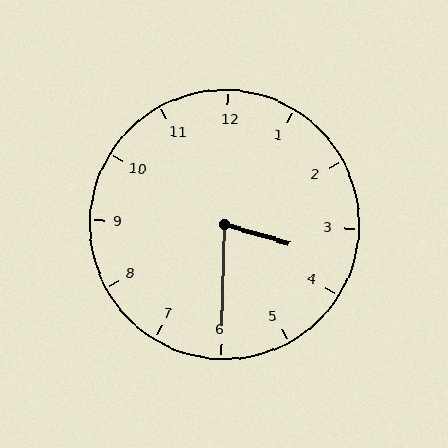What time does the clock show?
3:30.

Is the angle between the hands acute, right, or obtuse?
It is acute.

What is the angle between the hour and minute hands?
Approximately 75 degrees.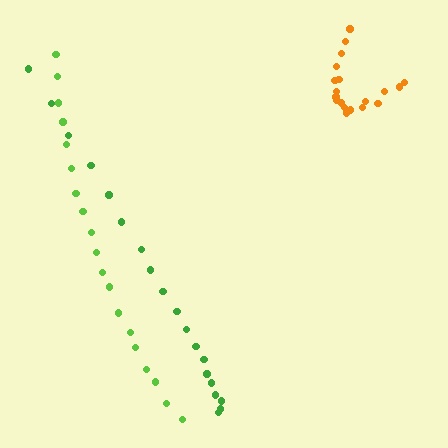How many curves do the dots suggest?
There are 3 distinct paths.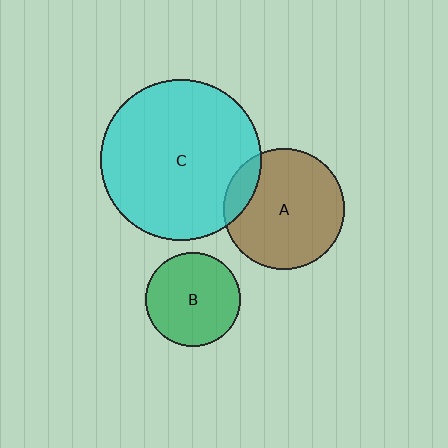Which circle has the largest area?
Circle C (cyan).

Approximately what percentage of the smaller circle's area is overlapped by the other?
Approximately 15%.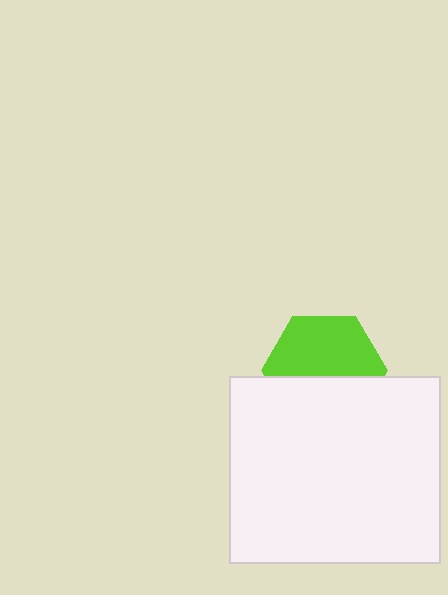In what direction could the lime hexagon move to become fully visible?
The lime hexagon could move up. That would shift it out from behind the white rectangle entirely.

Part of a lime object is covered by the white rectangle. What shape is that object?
It is a hexagon.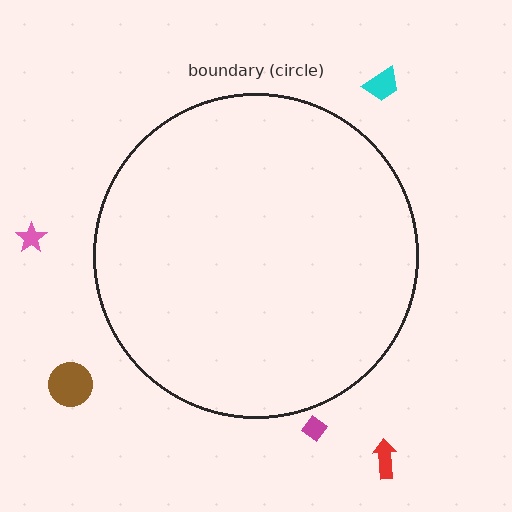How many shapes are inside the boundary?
0 inside, 5 outside.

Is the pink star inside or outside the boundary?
Outside.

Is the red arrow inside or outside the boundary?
Outside.